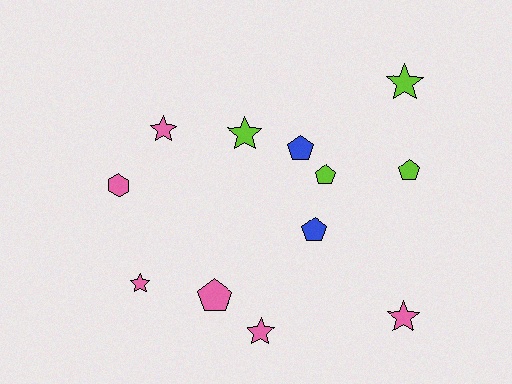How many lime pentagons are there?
There are 2 lime pentagons.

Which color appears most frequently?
Pink, with 6 objects.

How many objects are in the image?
There are 12 objects.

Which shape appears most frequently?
Star, with 6 objects.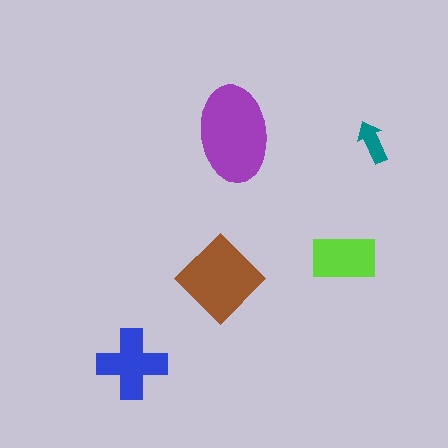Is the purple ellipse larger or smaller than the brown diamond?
Larger.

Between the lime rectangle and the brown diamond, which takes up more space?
The brown diamond.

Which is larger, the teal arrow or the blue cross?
The blue cross.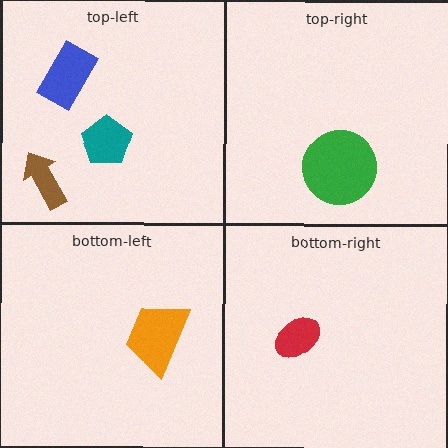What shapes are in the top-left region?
The brown arrow, the blue rectangle, the teal pentagon.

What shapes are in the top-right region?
The green circle.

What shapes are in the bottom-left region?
The orange trapezoid.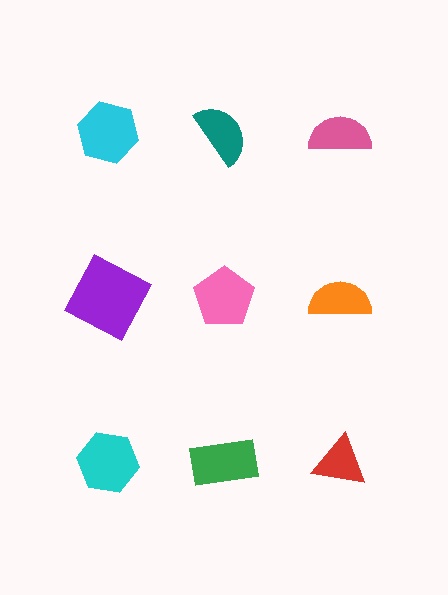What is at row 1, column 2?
A teal semicircle.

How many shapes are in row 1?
3 shapes.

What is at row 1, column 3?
A pink semicircle.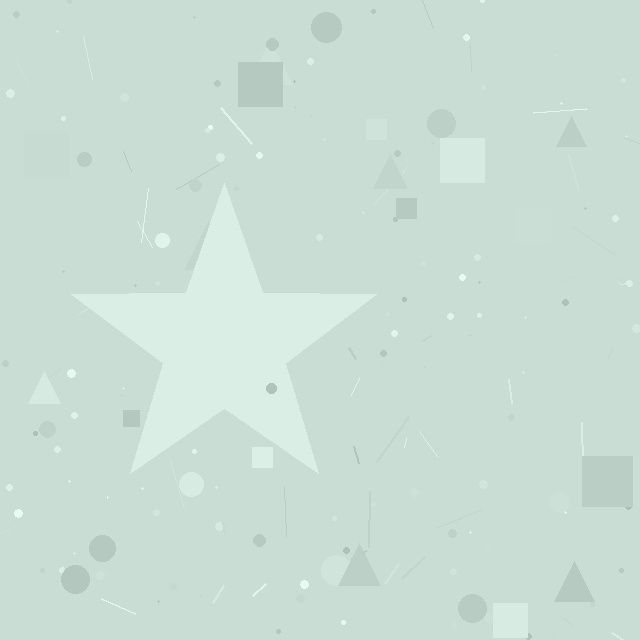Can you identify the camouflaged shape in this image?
The camouflaged shape is a star.